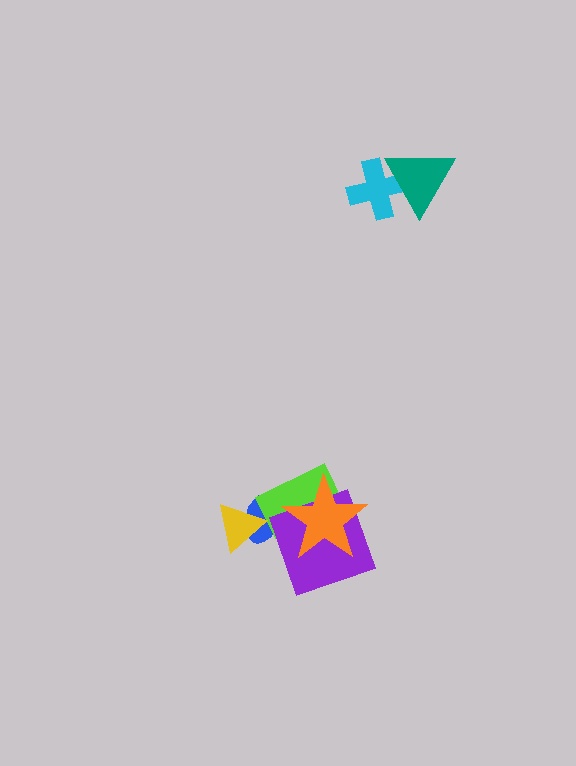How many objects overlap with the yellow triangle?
1 object overlaps with the yellow triangle.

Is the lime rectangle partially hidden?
Yes, it is partially covered by another shape.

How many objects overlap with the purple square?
2 objects overlap with the purple square.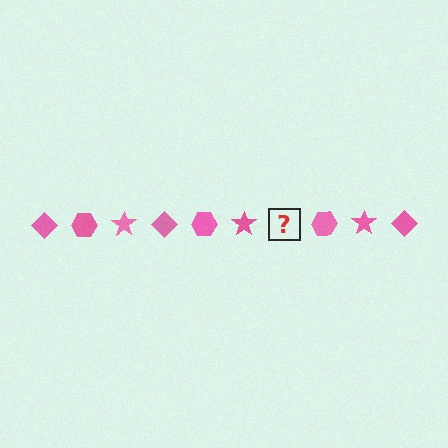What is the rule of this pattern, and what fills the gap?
The rule is that the pattern cycles through diamond, hexagon, star shapes in pink. The gap should be filled with a pink diamond.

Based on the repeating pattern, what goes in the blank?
The blank should be a pink diamond.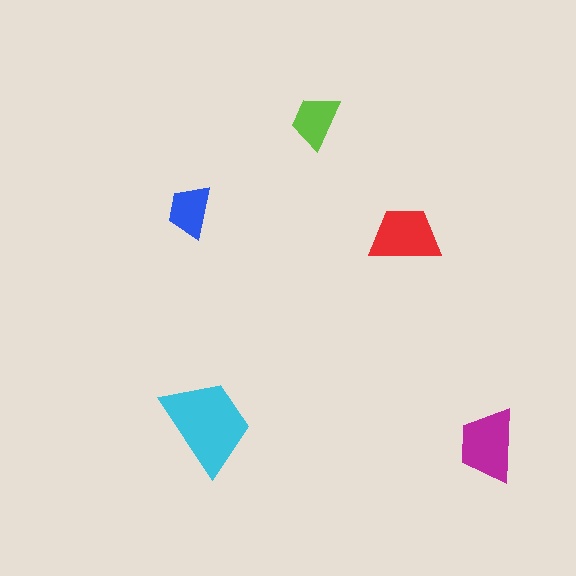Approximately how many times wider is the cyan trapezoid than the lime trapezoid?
About 2 times wider.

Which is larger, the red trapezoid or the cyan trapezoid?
The cyan one.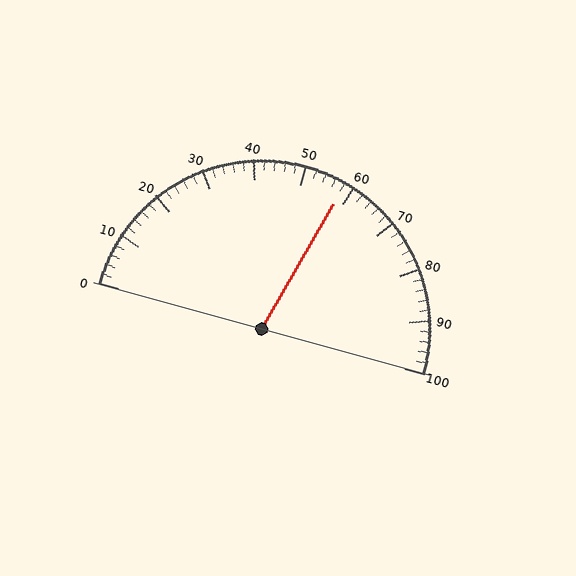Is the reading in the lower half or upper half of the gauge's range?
The reading is in the upper half of the range (0 to 100).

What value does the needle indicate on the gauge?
The needle indicates approximately 58.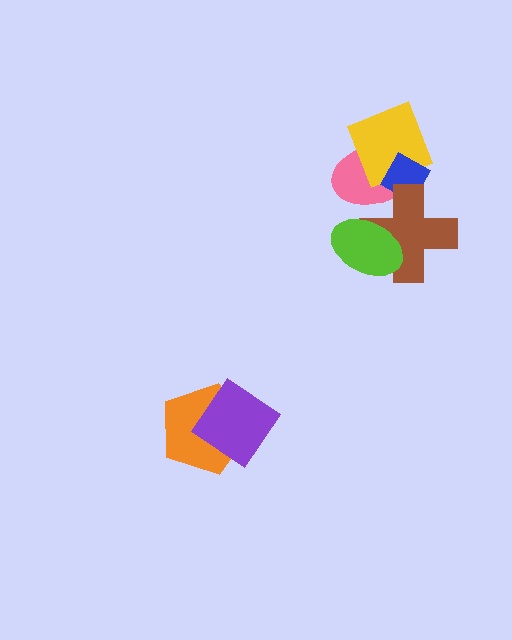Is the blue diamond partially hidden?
Yes, it is partially covered by another shape.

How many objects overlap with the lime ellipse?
2 objects overlap with the lime ellipse.